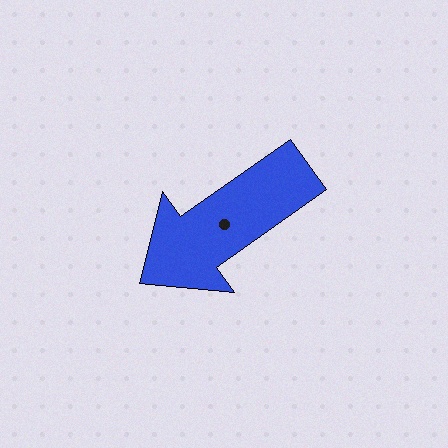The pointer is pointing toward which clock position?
Roughly 8 o'clock.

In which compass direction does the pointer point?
Southwest.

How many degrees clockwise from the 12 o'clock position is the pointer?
Approximately 235 degrees.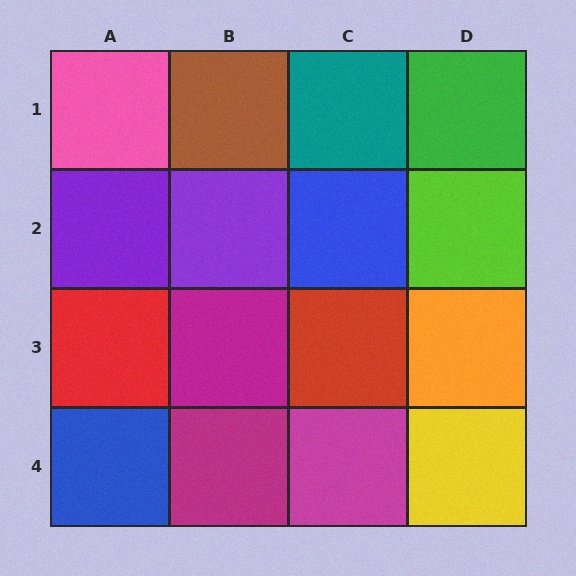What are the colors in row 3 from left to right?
Red, magenta, red, orange.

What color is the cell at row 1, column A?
Pink.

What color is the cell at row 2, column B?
Purple.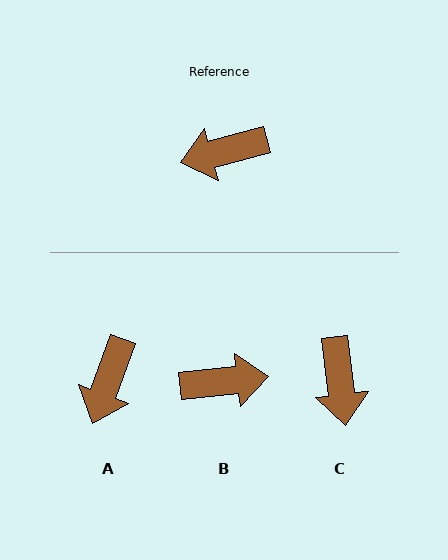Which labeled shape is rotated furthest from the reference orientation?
B, about 171 degrees away.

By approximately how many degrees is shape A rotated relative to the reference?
Approximately 55 degrees counter-clockwise.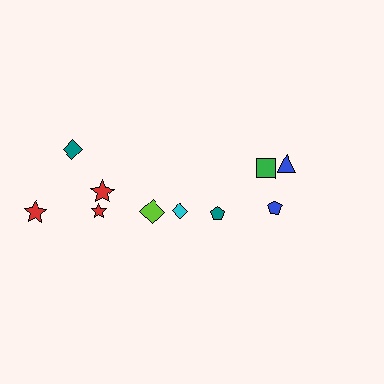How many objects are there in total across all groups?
There are 10 objects.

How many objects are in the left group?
There are 6 objects.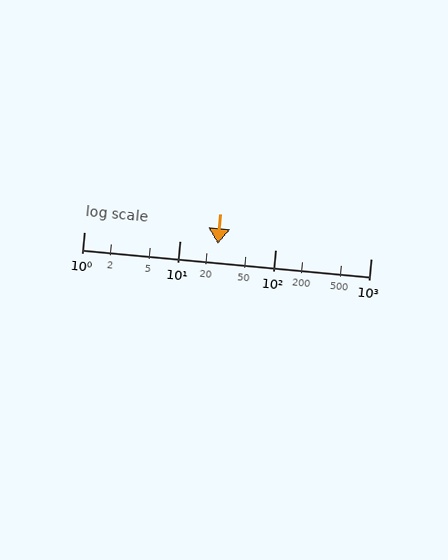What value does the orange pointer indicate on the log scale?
The pointer indicates approximately 25.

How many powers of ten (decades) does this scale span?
The scale spans 3 decades, from 1 to 1000.